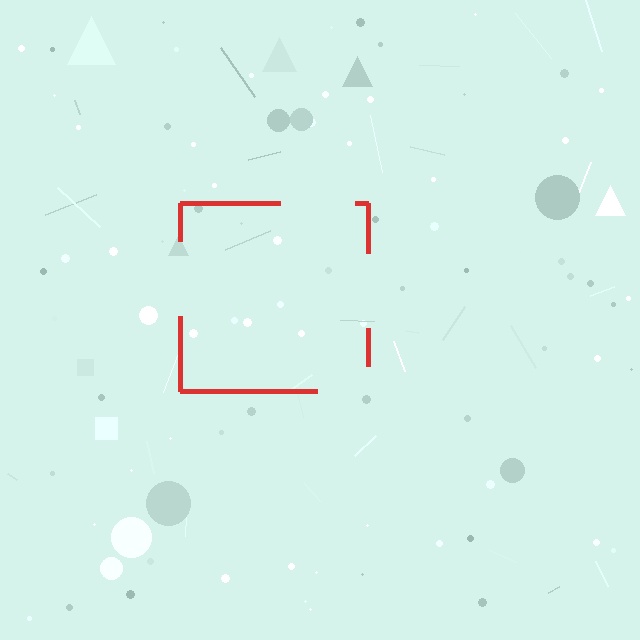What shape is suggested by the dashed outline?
The dashed outline suggests a square.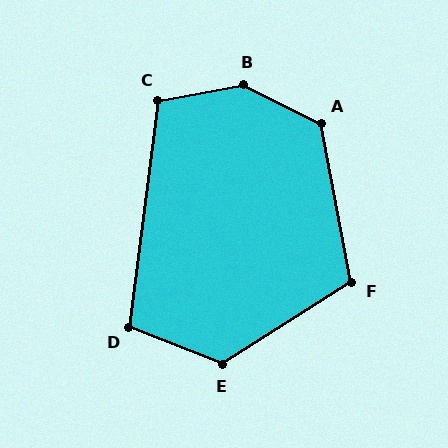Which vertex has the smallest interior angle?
D, at approximately 104 degrees.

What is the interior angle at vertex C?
Approximately 107 degrees (obtuse).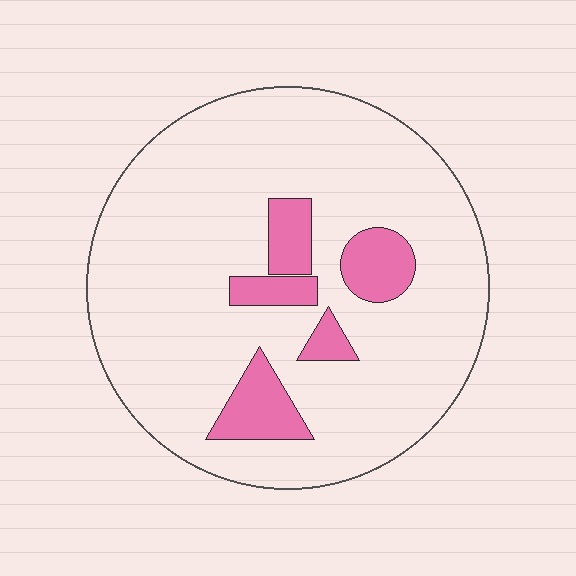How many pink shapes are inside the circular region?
5.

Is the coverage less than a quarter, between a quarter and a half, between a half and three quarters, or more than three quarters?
Less than a quarter.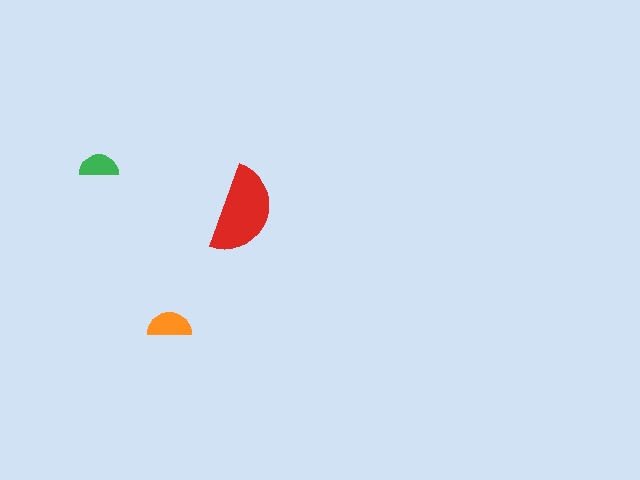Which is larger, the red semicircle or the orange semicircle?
The red one.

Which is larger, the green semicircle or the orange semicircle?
The orange one.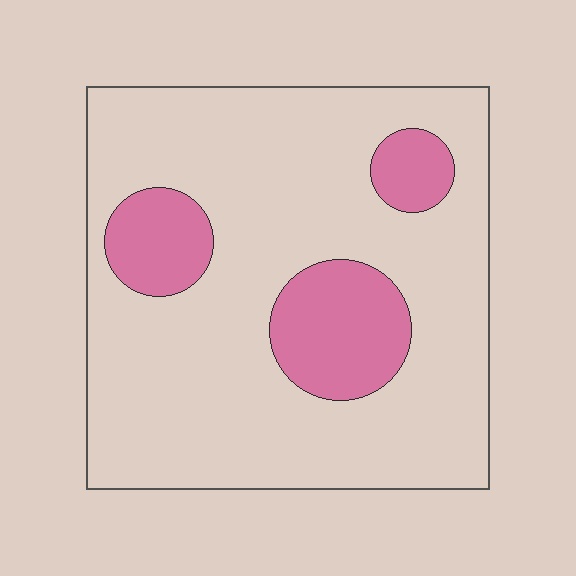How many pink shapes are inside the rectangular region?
3.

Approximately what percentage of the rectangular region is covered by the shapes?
Approximately 20%.